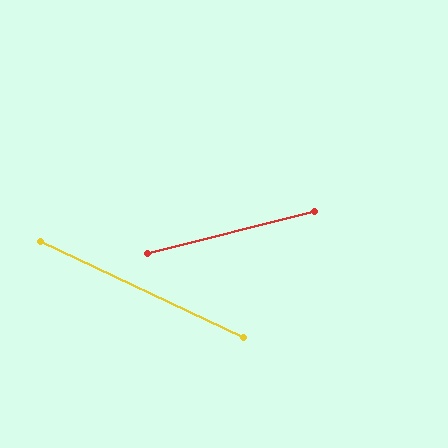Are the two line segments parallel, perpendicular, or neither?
Neither parallel nor perpendicular — they differ by about 40°.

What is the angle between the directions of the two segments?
Approximately 40 degrees.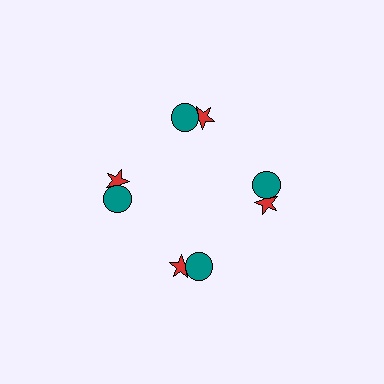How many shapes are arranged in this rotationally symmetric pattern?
There are 8 shapes, arranged in 4 groups of 2.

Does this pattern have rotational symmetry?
Yes, this pattern has 4-fold rotational symmetry. It looks the same after rotating 90 degrees around the center.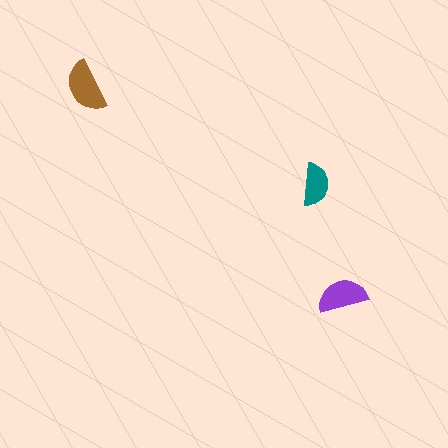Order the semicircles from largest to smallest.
the brown one, the purple one, the teal one.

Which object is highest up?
The brown semicircle is topmost.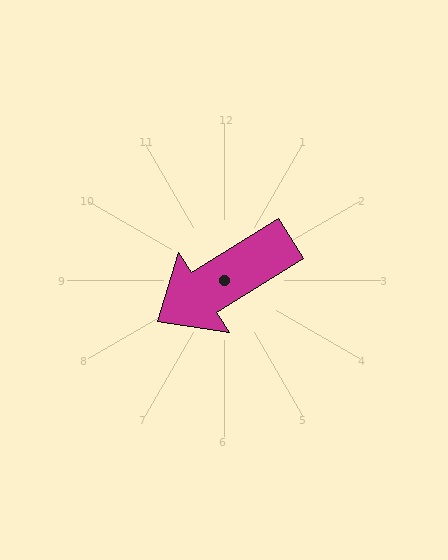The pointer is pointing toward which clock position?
Roughly 8 o'clock.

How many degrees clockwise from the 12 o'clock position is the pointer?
Approximately 238 degrees.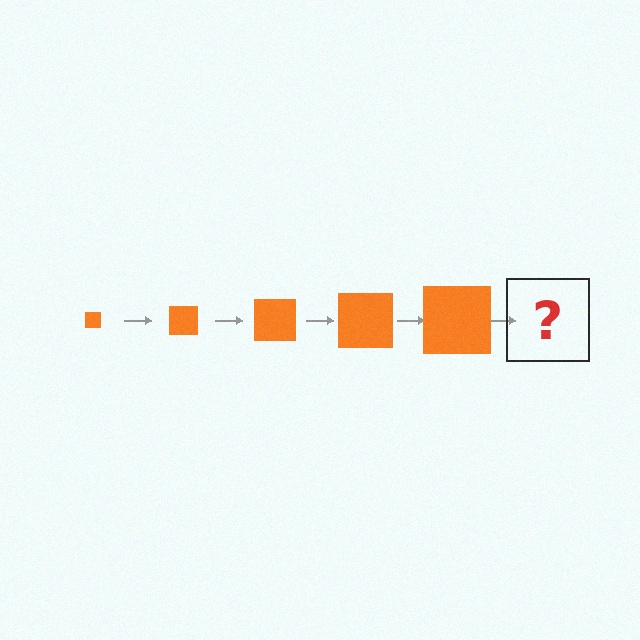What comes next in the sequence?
The next element should be an orange square, larger than the previous one.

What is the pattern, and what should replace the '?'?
The pattern is that the square gets progressively larger each step. The '?' should be an orange square, larger than the previous one.